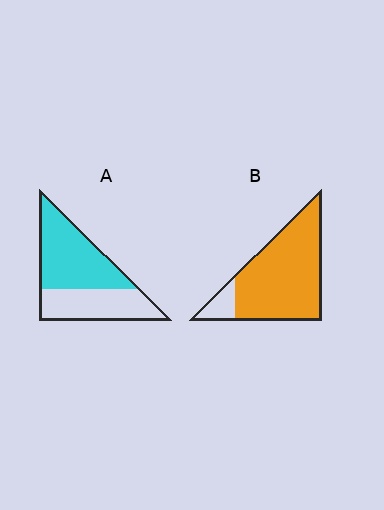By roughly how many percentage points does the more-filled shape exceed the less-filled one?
By roughly 30 percentage points (B over A).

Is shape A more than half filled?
Yes.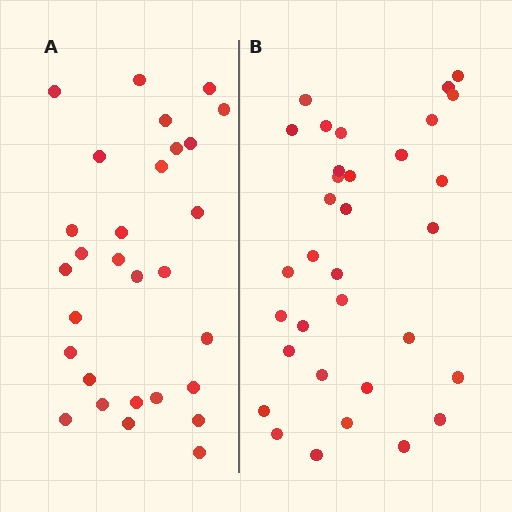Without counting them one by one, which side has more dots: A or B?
Region B (the right region) has more dots.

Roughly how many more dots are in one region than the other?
Region B has about 4 more dots than region A.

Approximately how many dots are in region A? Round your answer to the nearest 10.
About 30 dots. (The exact count is 29, which rounds to 30.)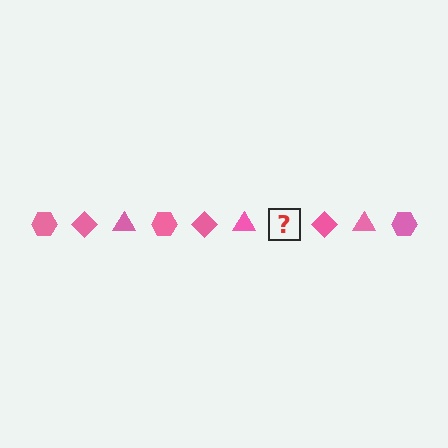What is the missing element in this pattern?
The missing element is a pink hexagon.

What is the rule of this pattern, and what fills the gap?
The rule is that the pattern cycles through hexagon, diamond, triangle shapes in pink. The gap should be filled with a pink hexagon.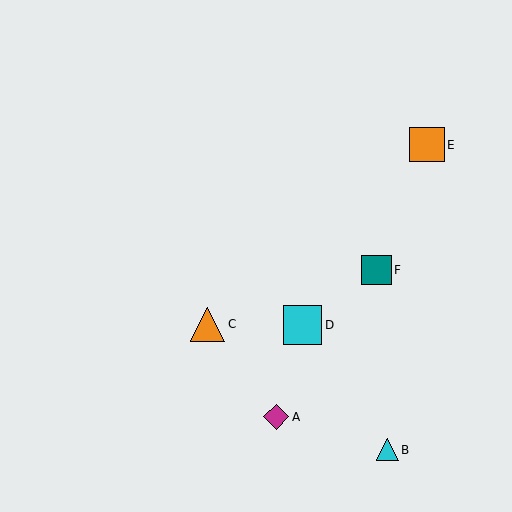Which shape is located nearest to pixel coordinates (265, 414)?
The magenta diamond (labeled A) at (276, 417) is nearest to that location.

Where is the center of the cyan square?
The center of the cyan square is at (302, 325).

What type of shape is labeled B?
Shape B is a cyan triangle.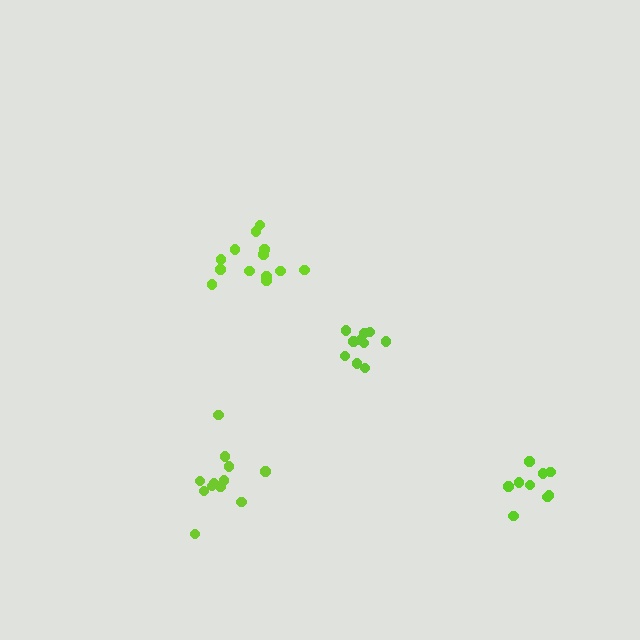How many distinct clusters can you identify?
There are 4 distinct clusters.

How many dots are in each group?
Group 1: 10 dots, Group 2: 13 dots, Group 3: 12 dots, Group 4: 9 dots (44 total).